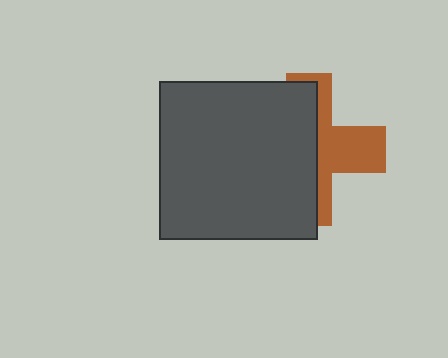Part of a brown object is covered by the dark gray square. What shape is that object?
It is a cross.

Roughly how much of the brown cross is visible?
A small part of it is visible (roughly 41%).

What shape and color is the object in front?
The object in front is a dark gray square.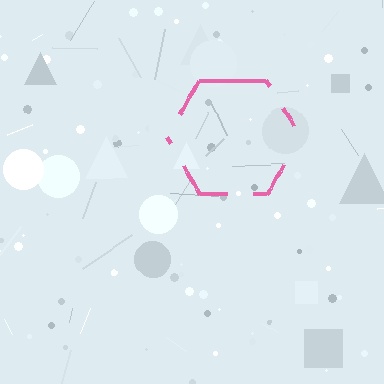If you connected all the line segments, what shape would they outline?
They would outline a hexagon.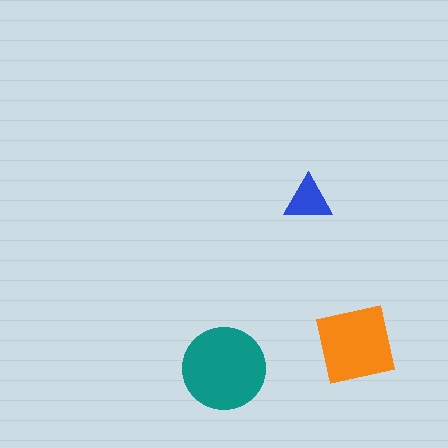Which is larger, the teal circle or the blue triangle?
The teal circle.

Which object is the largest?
The teal circle.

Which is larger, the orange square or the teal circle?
The teal circle.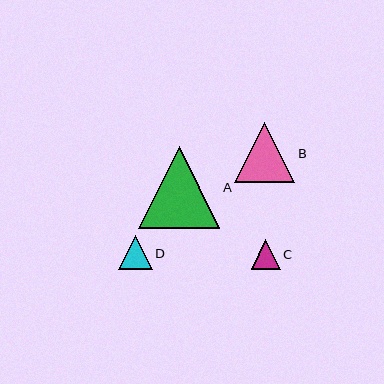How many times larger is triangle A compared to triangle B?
Triangle A is approximately 1.4 times the size of triangle B.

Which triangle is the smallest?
Triangle C is the smallest with a size of approximately 29 pixels.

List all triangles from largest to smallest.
From largest to smallest: A, B, D, C.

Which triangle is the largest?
Triangle A is the largest with a size of approximately 81 pixels.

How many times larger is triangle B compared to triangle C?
Triangle B is approximately 2.0 times the size of triangle C.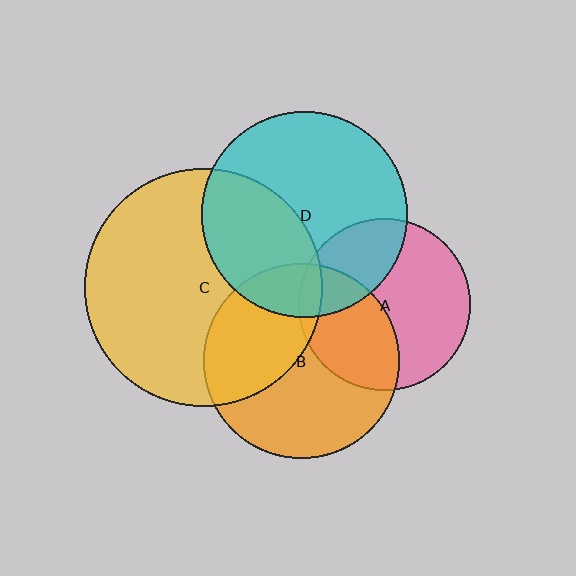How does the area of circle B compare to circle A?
Approximately 1.3 times.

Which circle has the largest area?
Circle C (yellow).